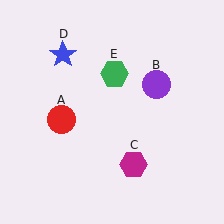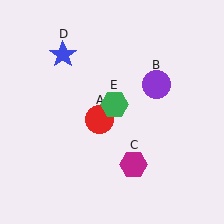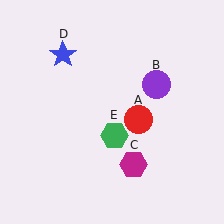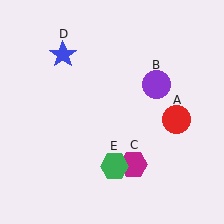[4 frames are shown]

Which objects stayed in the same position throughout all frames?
Purple circle (object B) and magenta hexagon (object C) and blue star (object D) remained stationary.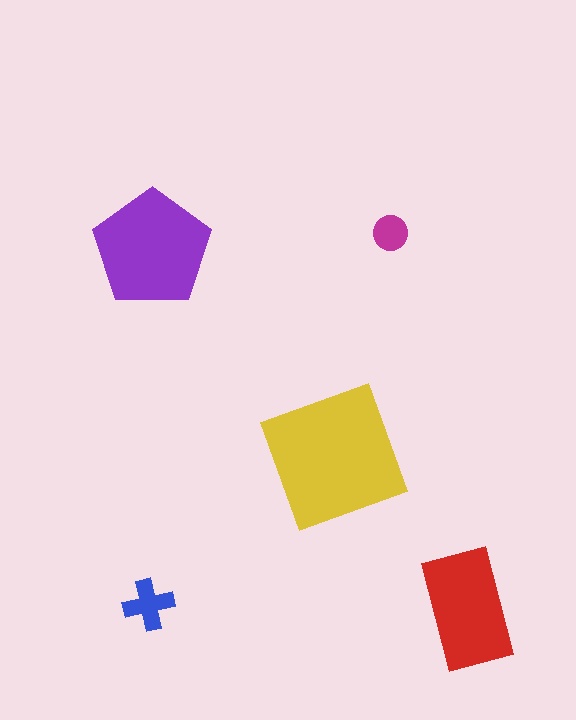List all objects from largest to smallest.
The yellow square, the purple pentagon, the red rectangle, the blue cross, the magenta circle.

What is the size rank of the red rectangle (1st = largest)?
3rd.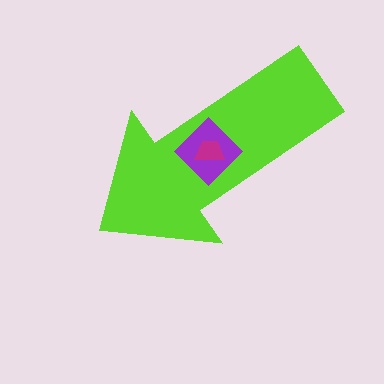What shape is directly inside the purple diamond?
The magenta trapezoid.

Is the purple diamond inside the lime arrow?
Yes.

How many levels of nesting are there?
3.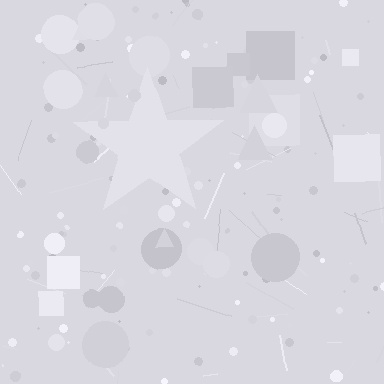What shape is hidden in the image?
A star is hidden in the image.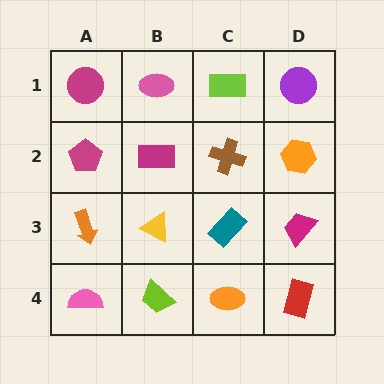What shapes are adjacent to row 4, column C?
A teal rectangle (row 3, column C), a lime trapezoid (row 4, column B), a red rectangle (row 4, column D).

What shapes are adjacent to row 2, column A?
A magenta circle (row 1, column A), an orange arrow (row 3, column A), a magenta rectangle (row 2, column B).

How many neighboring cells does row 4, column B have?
3.